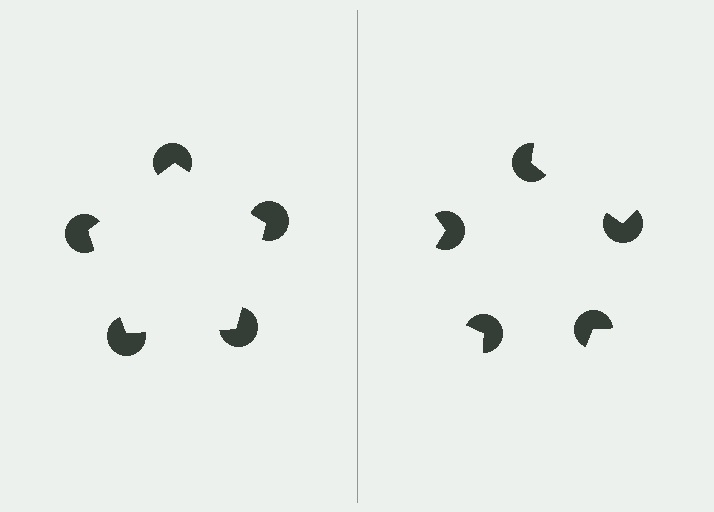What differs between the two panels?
The pac-man discs are positioned identically on both sides; only the wedge orientations differ. On the left they align to a pentagon; on the right they are misaligned.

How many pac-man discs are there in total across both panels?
10 — 5 on each side.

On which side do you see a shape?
An illusory pentagon appears on the left side. On the right side the wedge cuts are rotated, so no coherent shape forms.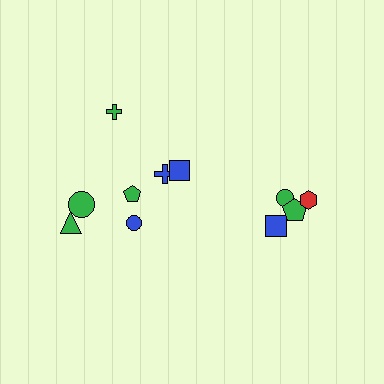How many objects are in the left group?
There are 7 objects.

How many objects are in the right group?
There are 4 objects.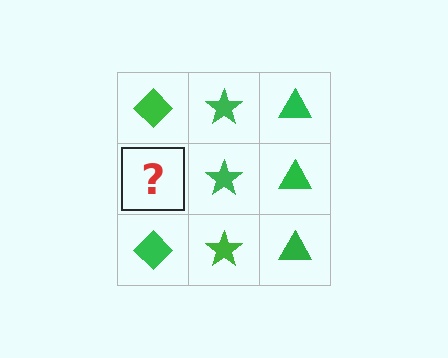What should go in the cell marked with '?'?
The missing cell should contain a green diamond.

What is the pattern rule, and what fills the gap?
The rule is that each column has a consistent shape. The gap should be filled with a green diamond.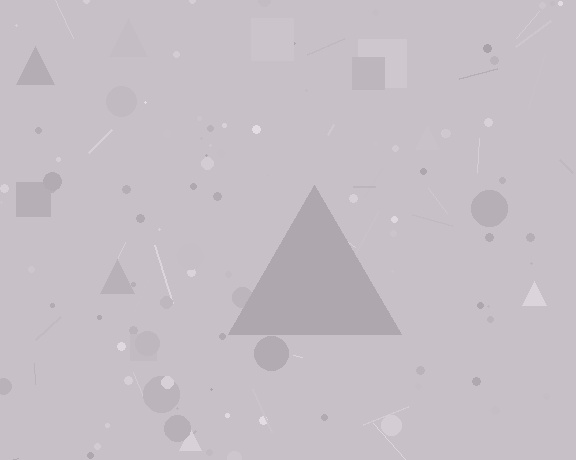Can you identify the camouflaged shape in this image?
The camouflaged shape is a triangle.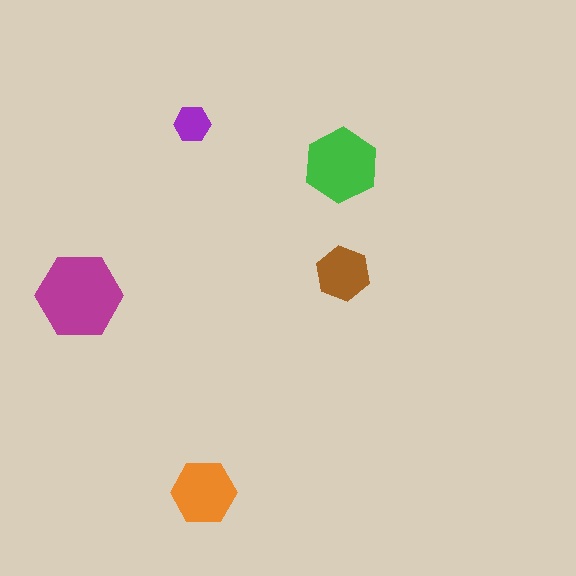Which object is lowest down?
The orange hexagon is bottommost.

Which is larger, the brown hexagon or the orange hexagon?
The orange one.